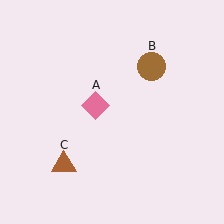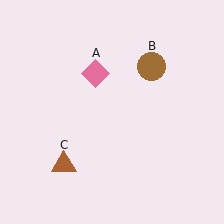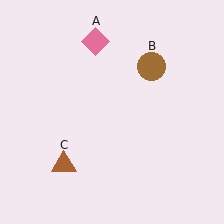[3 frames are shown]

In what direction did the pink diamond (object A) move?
The pink diamond (object A) moved up.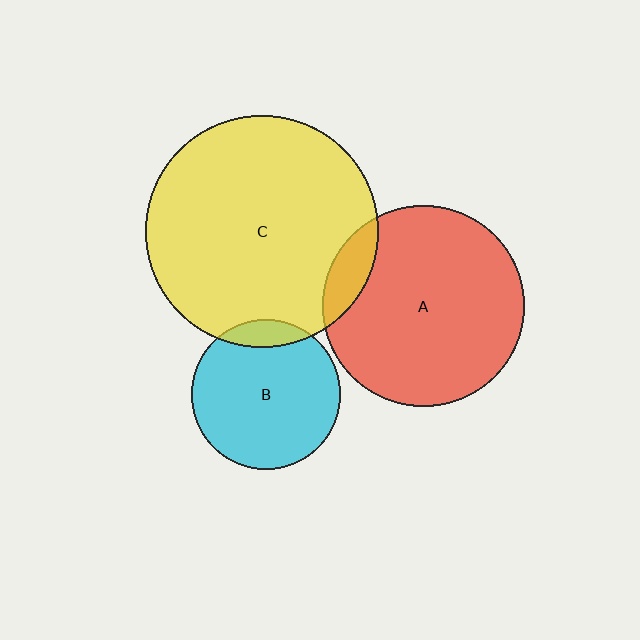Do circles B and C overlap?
Yes.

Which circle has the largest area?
Circle C (yellow).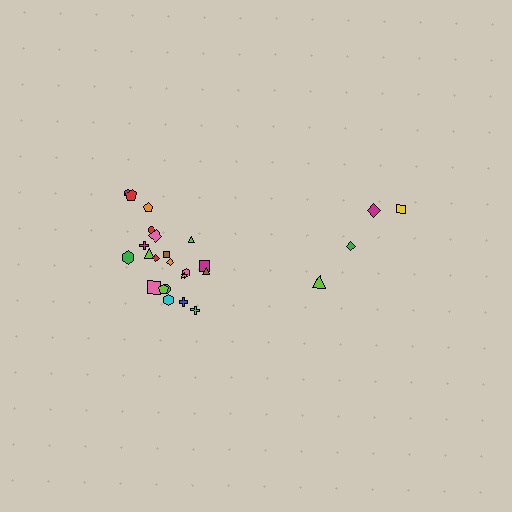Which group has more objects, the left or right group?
The left group.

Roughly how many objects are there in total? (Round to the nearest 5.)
Roughly 25 objects in total.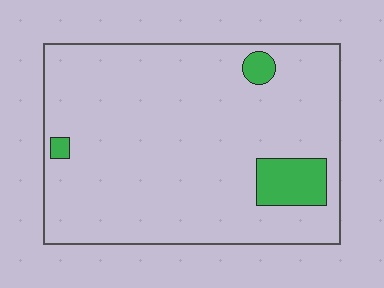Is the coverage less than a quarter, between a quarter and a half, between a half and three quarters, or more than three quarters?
Less than a quarter.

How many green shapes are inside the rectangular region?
3.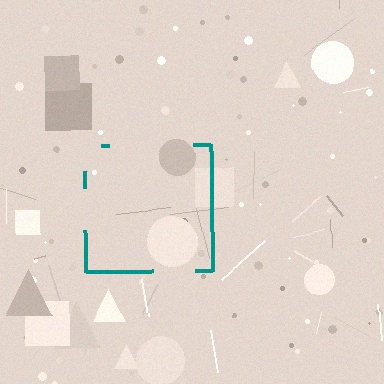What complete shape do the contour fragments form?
The contour fragments form a square.